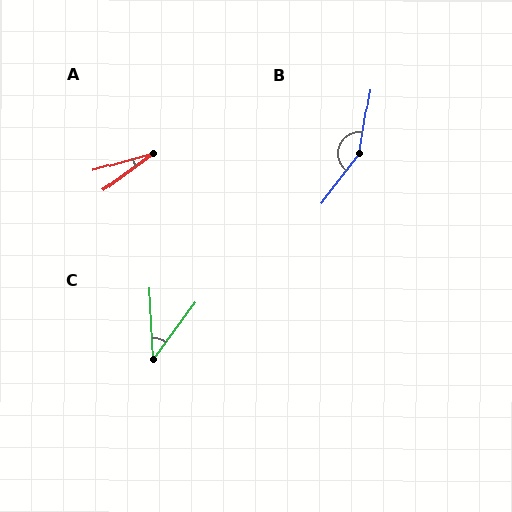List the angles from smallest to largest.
A (20°), C (40°), B (152°).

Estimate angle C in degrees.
Approximately 40 degrees.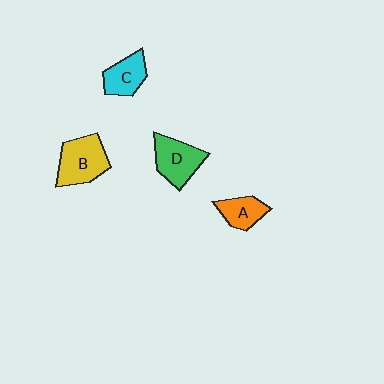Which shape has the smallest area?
Shape A (orange).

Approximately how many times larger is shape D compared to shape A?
Approximately 1.5 times.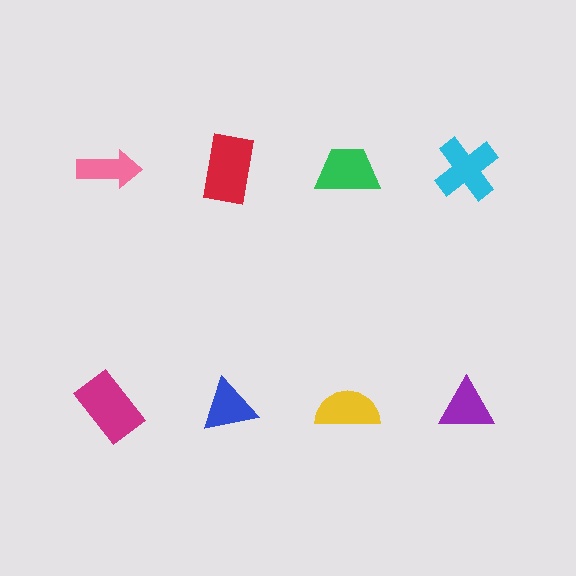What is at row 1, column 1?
A pink arrow.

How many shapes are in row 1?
4 shapes.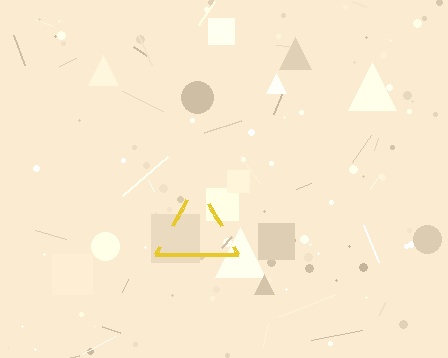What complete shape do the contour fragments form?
The contour fragments form a triangle.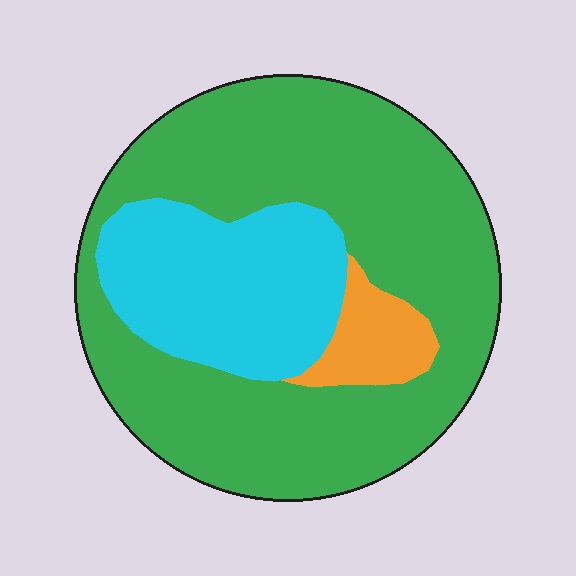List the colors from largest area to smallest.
From largest to smallest: green, cyan, orange.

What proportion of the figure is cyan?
Cyan takes up between a sixth and a third of the figure.